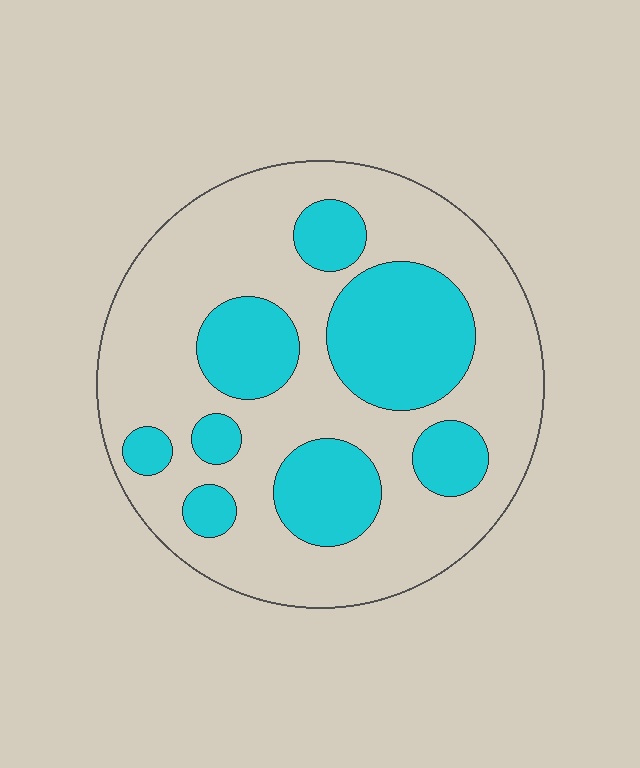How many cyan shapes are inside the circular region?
8.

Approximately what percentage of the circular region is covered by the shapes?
Approximately 30%.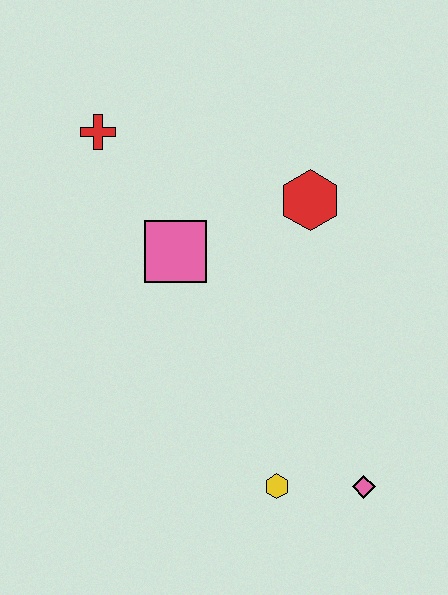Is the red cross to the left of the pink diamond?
Yes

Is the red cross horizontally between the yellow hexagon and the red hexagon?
No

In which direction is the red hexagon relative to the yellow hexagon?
The red hexagon is above the yellow hexagon.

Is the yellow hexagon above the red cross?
No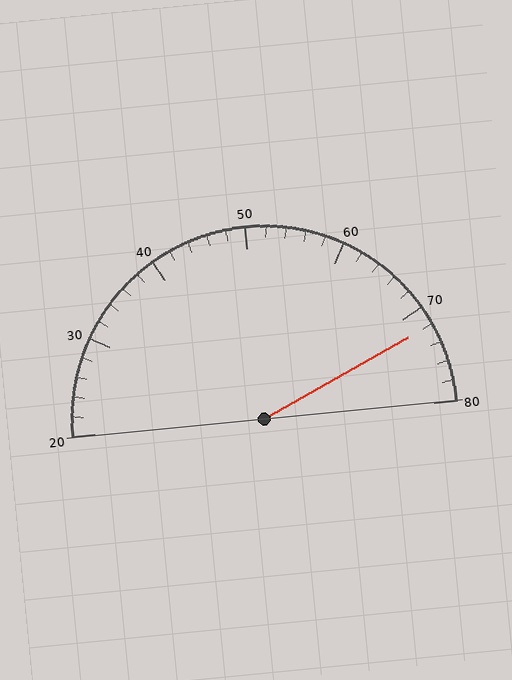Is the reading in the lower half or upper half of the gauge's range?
The reading is in the upper half of the range (20 to 80).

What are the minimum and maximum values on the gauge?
The gauge ranges from 20 to 80.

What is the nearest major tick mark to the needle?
The nearest major tick mark is 70.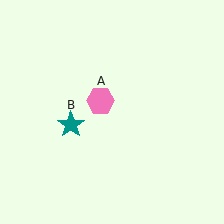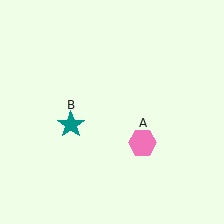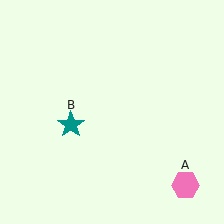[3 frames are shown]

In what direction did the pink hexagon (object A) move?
The pink hexagon (object A) moved down and to the right.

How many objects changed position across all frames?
1 object changed position: pink hexagon (object A).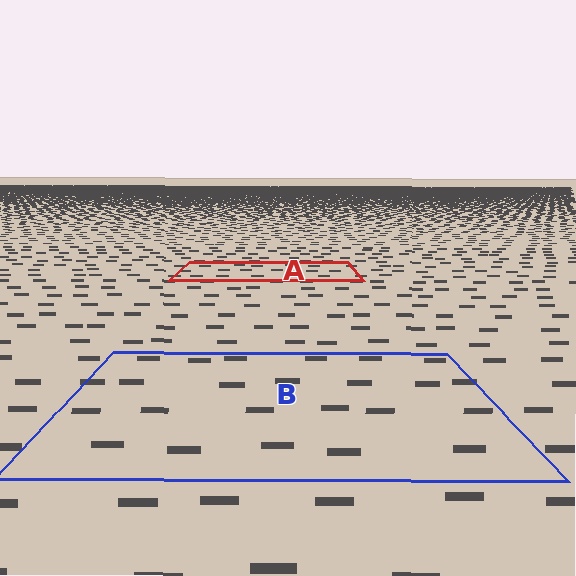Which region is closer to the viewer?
Region B is closer. The texture elements there are larger and more spread out.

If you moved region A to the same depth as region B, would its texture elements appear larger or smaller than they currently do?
They would appear larger. At a closer depth, the same texture elements are projected at a bigger on-screen size.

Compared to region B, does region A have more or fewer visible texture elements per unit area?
Region A has more texture elements per unit area — they are packed more densely because it is farther away.